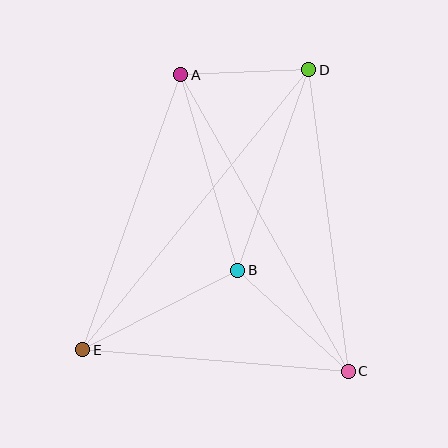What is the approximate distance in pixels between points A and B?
The distance between A and B is approximately 204 pixels.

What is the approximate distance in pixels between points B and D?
The distance between B and D is approximately 212 pixels.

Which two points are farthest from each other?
Points D and E are farthest from each other.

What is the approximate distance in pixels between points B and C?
The distance between B and C is approximately 150 pixels.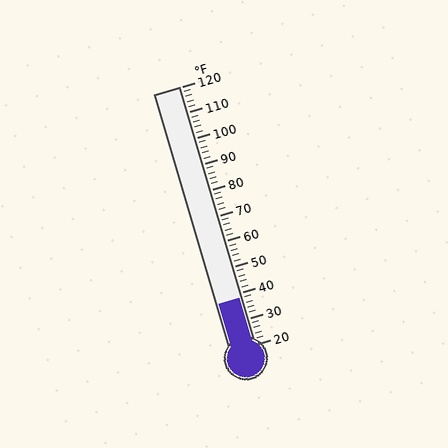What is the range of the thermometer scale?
The thermometer scale ranges from 20°F to 120°F.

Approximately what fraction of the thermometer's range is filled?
The thermometer is filled to approximately 20% of its range.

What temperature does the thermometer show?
The thermometer shows approximately 38°F.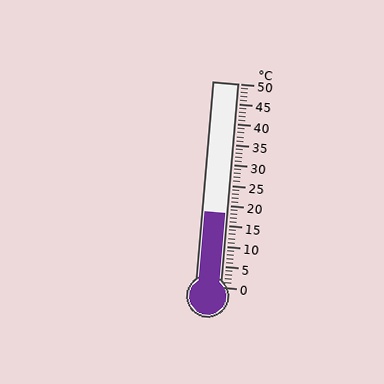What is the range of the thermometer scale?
The thermometer scale ranges from 0°C to 50°C.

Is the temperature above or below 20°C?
The temperature is below 20°C.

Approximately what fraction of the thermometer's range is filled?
The thermometer is filled to approximately 35% of its range.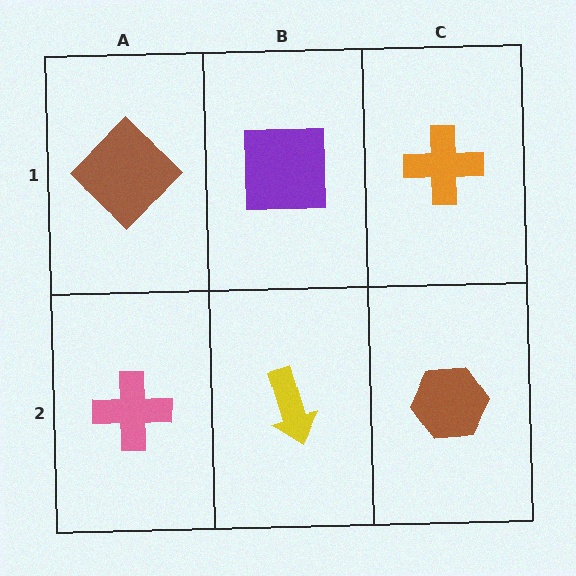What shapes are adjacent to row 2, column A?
A brown diamond (row 1, column A), a yellow arrow (row 2, column B).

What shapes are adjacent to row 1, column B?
A yellow arrow (row 2, column B), a brown diamond (row 1, column A), an orange cross (row 1, column C).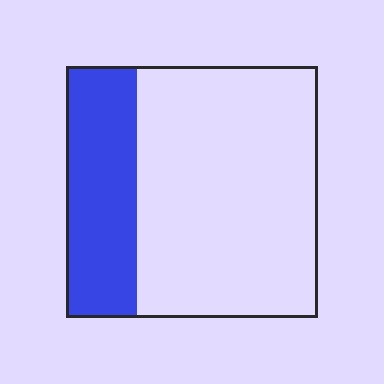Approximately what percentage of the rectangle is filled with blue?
Approximately 30%.